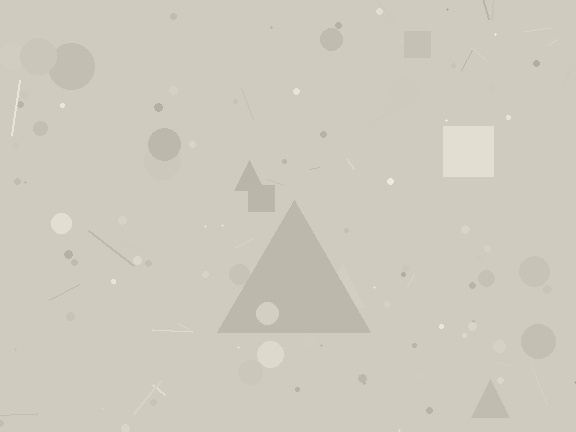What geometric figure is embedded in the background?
A triangle is embedded in the background.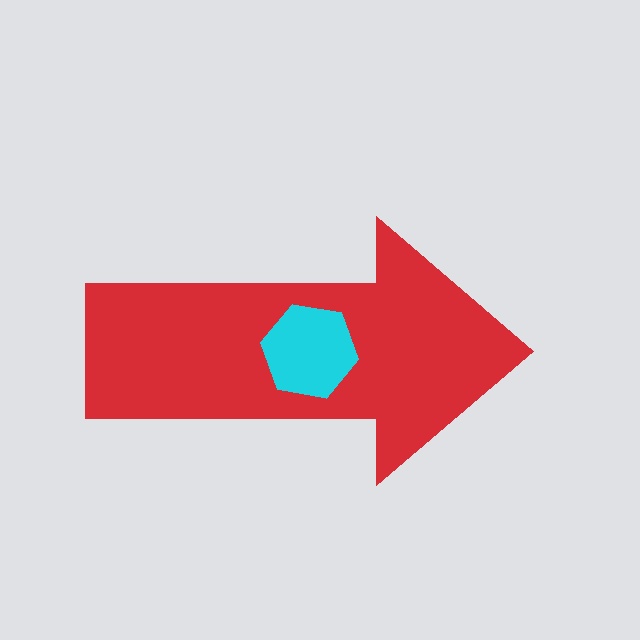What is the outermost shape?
The red arrow.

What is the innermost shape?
The cyan hexagon.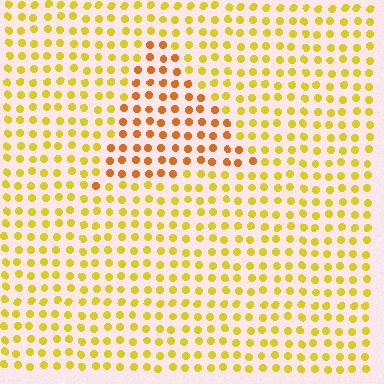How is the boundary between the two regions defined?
The boundary is defined purely by a slight shift in hue (about 31 degrees). Spacing, size, and orientation are identical on both sides.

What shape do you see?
I see a triangle.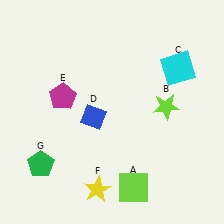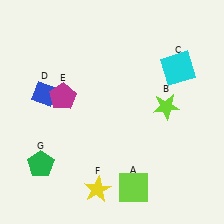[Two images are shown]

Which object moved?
The blue diamond (D) moved left.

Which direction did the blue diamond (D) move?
The blue diamond (D) moved left.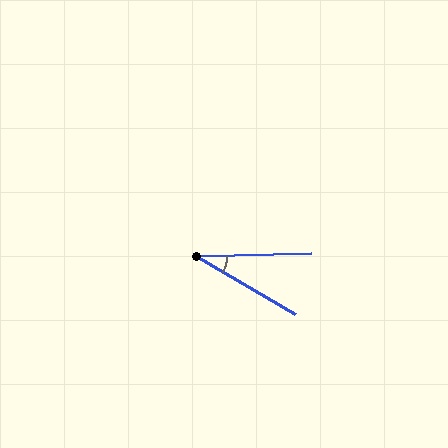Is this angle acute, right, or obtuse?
It is acute.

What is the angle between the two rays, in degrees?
Approximately 31 degrees.